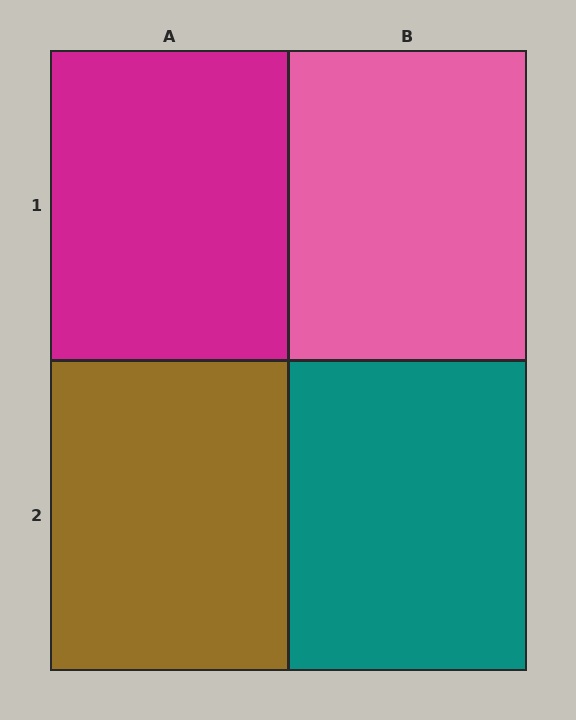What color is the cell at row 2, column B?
Teal.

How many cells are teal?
1 cell is teal.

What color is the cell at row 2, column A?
Brown.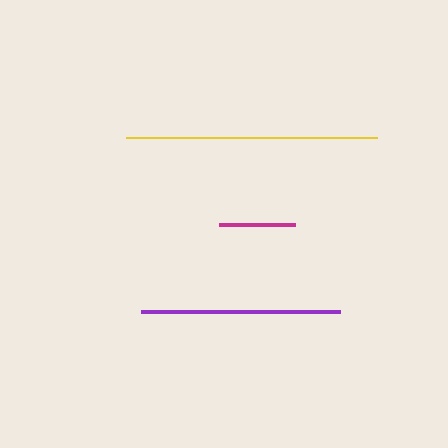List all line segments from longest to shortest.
From longest to shortest: yellow, purple, magenta.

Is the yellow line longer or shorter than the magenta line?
The yellow line is longer than the magenta line.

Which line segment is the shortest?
The magenta line is the shortest at approximately 76 pixels.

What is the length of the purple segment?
The purple segment is approximately 199 pixels long.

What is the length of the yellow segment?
The yellow segment is approximately 252 pixels long.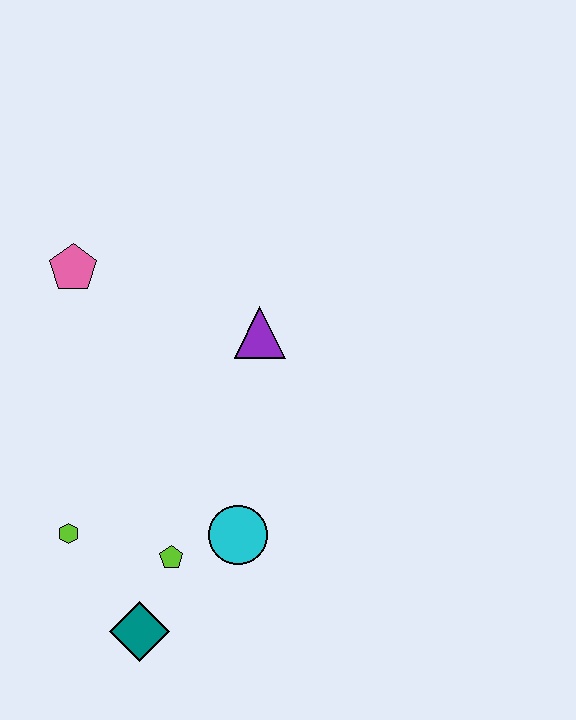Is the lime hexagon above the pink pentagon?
No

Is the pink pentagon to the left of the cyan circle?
Yes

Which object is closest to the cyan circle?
The lime pentagon is closest to the cyan circle.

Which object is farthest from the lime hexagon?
The purple triangle is farthest from the lime hexagon.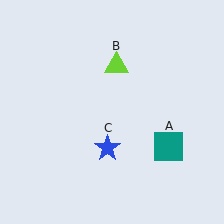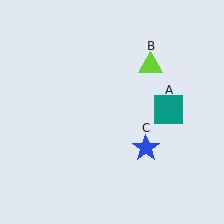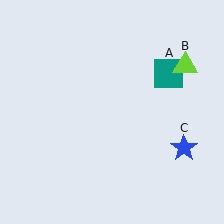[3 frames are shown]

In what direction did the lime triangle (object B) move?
The lime triangle (object B) moved right.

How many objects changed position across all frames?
3 objects changed position: teal square (object A), lime triangle (object B), blue star (object C).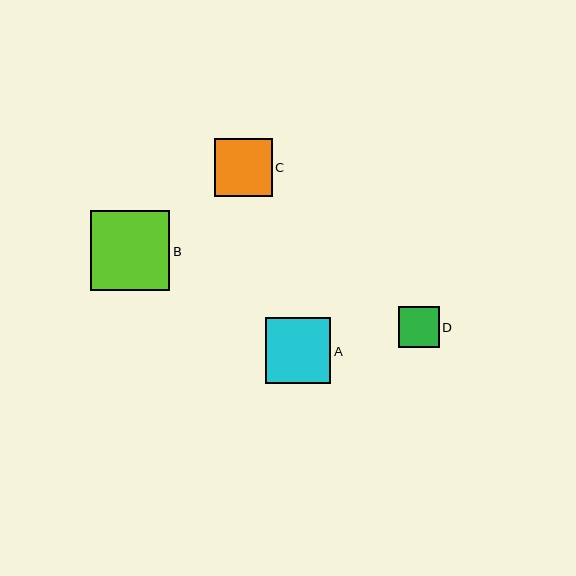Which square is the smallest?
Square D is the smallest with a size of approximately 41 pixels.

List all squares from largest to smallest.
From largest to smallest: B, A, C, D.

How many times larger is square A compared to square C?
Square A is approximately 1.1 times the size of square C.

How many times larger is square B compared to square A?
Square B is approximately 1.2 times the size of square A.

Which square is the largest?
Square B is the largest with a size of approximately 80 pixels.